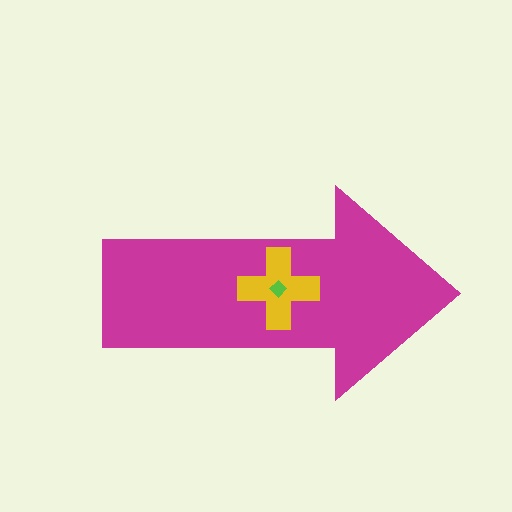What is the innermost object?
The lime diamond.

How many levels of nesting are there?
3.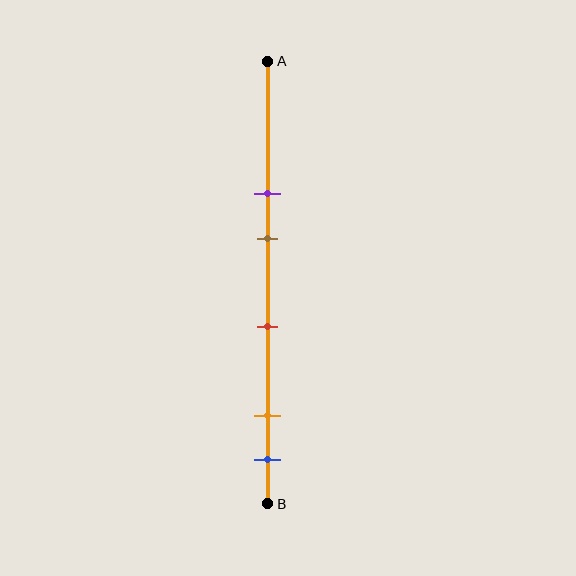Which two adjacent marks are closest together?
The orange and blue marks are the closest adjacent pair.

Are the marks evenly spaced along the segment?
No, the marks are not evenly spaced.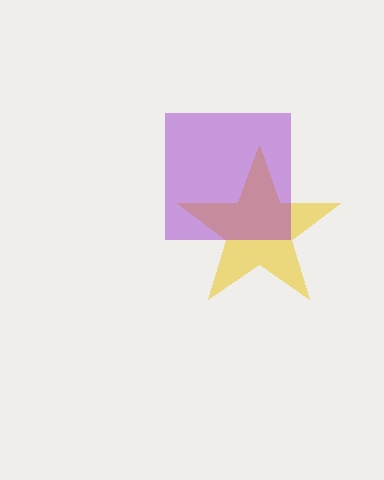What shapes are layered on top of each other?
The layered shapes are: a yellow star, a purple square.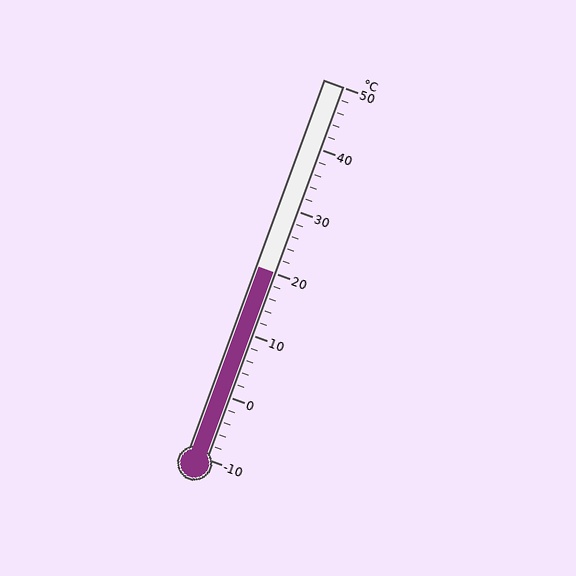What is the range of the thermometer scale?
The thermometer scale ranges from -10°C to 50°C.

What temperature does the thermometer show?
The thermometer shows approximately 20°C.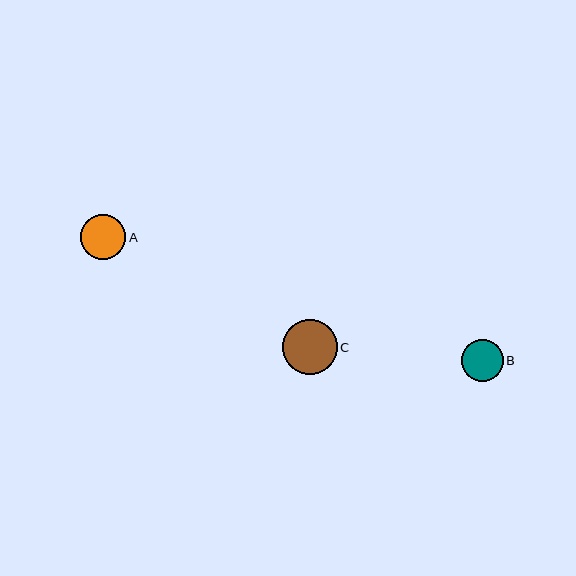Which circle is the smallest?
Circle B is the smallest with a size of approximately 42 pixels.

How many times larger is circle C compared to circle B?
Circle C is approximately 1.3 times the size of circle B.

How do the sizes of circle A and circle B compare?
Circle A and circle B are approximately the same size.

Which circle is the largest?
Circle C is the largest with a size of approximately 55 pixels.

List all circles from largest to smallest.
From largest to smallest: C, A, B.